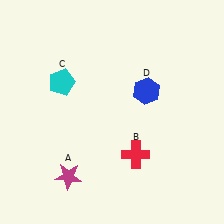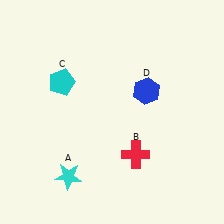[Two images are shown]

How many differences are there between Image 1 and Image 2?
There is 1 difference between the two images.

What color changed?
The star (A) changed from magenta in Image 1 to cyan in Image 2.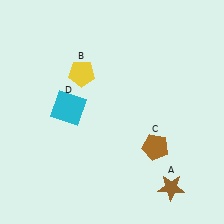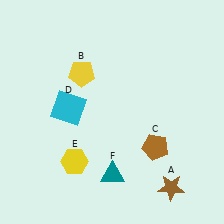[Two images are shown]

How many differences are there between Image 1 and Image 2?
There are 2 differences between the two images.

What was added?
A yellow hexagon (E), a teal triangle (F) were added in Image 2.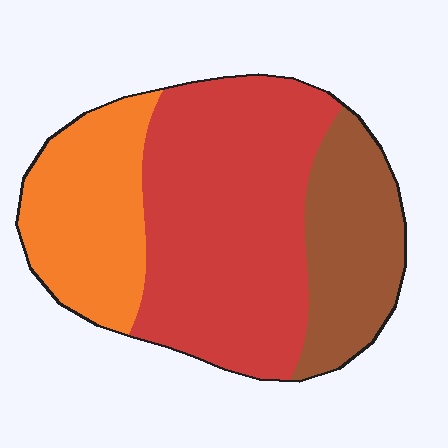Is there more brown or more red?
Red.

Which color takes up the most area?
Red, at roughly 50%.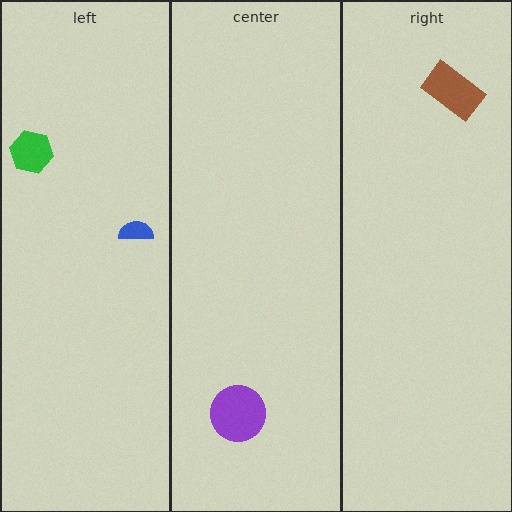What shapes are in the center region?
The purple circle.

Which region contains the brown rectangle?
The right region.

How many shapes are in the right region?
1.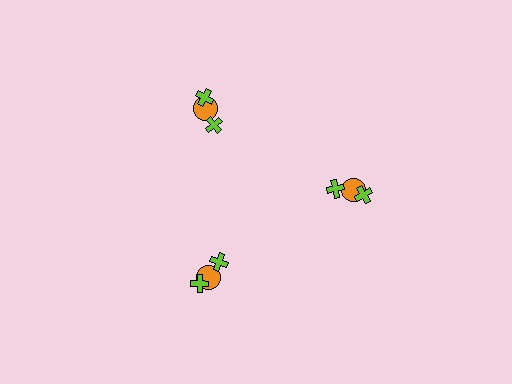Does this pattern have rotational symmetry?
Yes, this pattern has 3-fold rotational symmetry. It looks the same after rotating 120 degrees around the center.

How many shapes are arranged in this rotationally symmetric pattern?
There are 9 shapes, arranged in 3 groups of 3.